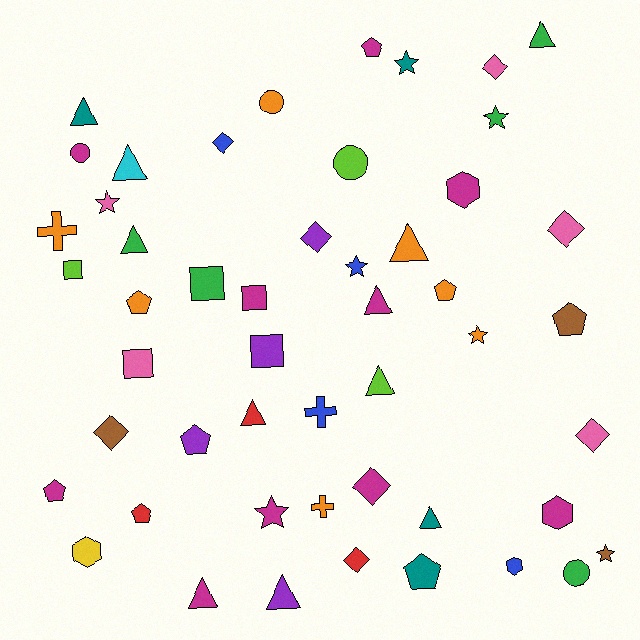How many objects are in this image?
There are 50 objects.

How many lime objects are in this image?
There are 3 lime objects.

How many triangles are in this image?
There are 11 triangles.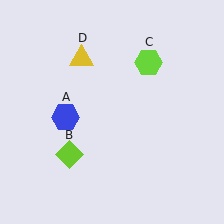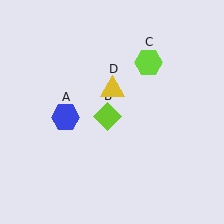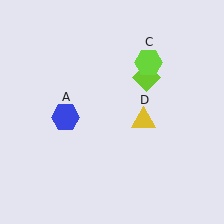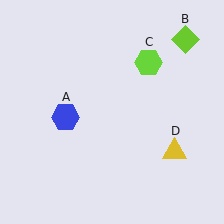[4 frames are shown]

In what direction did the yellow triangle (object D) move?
The yellow triangle (object D) moved down and to the right.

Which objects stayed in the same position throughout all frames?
Blue hexagon (object A) and lime hexagon (object C) remained stationary.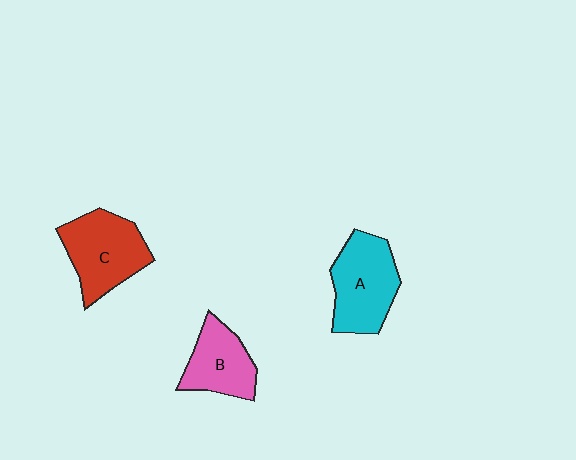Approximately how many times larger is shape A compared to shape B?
Approximately 1.3 times.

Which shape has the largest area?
Shape C (red).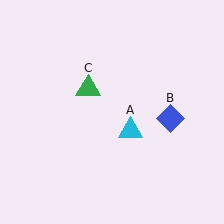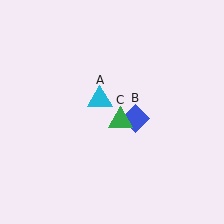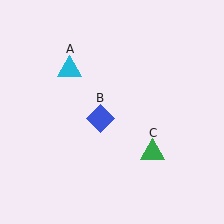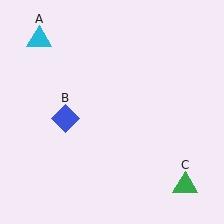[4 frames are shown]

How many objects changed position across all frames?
3 objects changed position: cyan triangle (object A), blue diamond (object B), green triangle (object C).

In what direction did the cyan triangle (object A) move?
The cyan triangle (object A) moved up and to the left.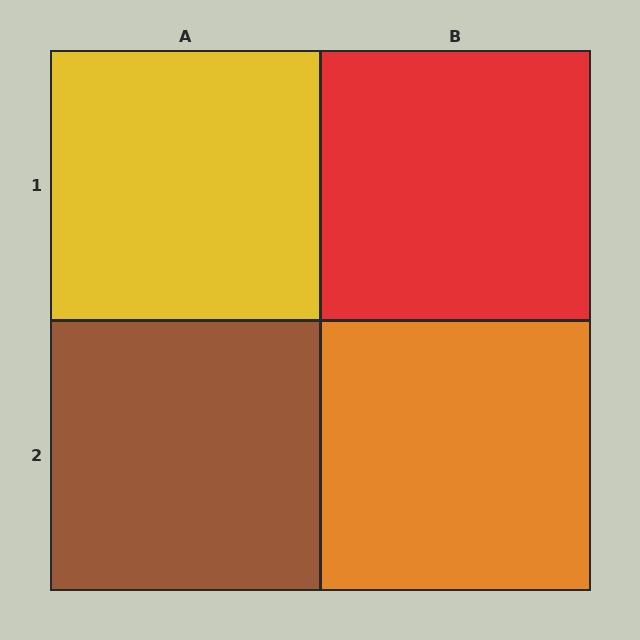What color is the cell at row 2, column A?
Brown.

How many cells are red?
1 cell is red.